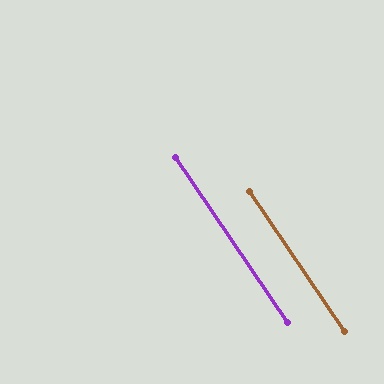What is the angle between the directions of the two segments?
Approximately 0 degrees.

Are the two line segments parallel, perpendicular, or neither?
Parallel — their directions differ by only 0.1°.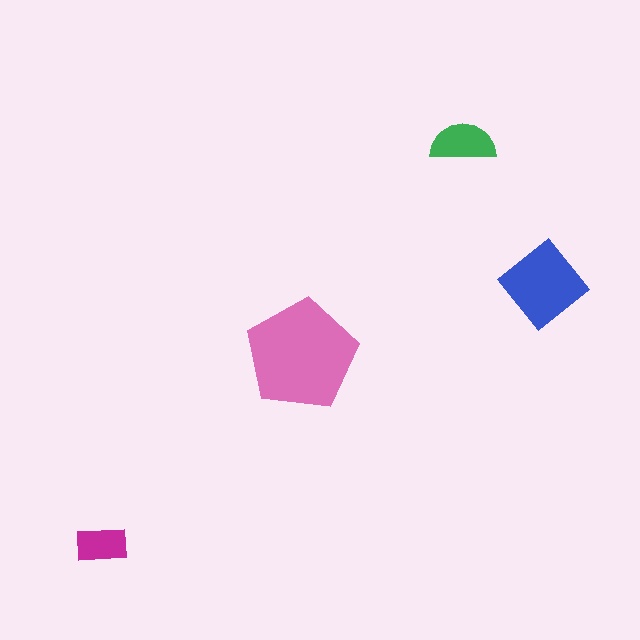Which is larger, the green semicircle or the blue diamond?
The blue diamond.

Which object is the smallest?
The magenta rectangle.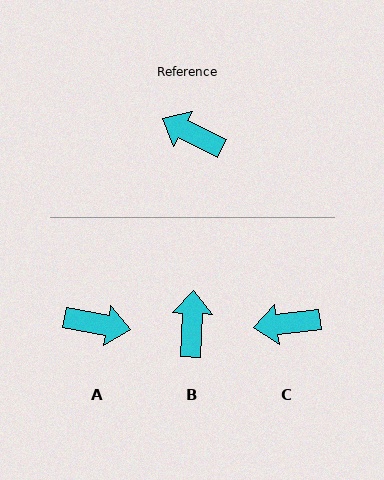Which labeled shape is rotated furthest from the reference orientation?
A, about 164 degrees away.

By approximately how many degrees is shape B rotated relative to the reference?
Approximately 65 degrees clockwise.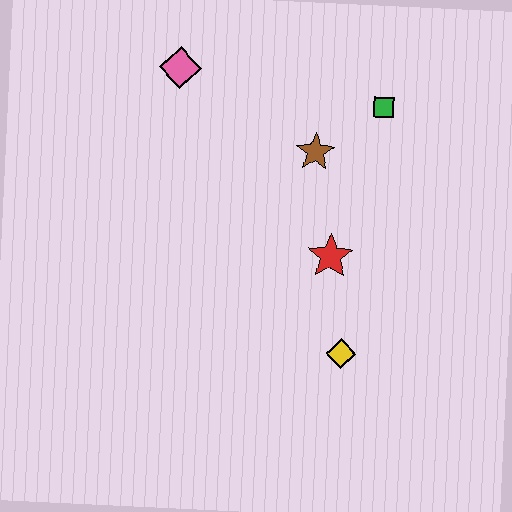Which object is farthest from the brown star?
The yellow diamond is farthest from the brown star.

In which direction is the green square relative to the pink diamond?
The green square is to the right of the pink diamond.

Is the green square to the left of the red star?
No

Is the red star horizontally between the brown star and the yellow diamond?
Yes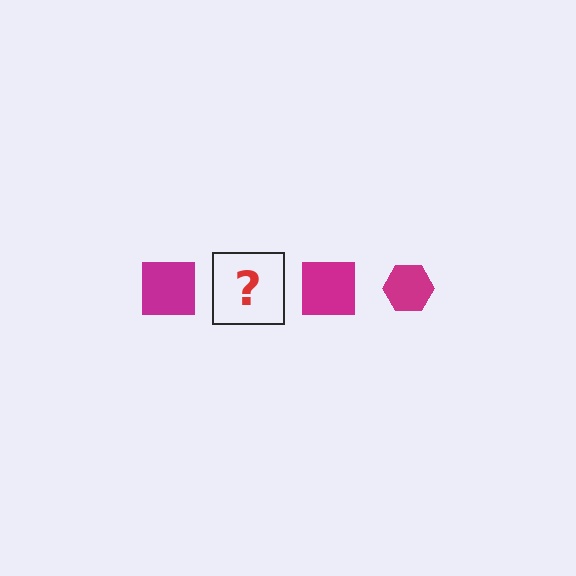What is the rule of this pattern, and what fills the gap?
The rule is that the pattern cycles through square, hexagon shapes in magenta. The gap should be filled with a magenta hexagon.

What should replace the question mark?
The question mark should be replaced with a magenta hexagon.